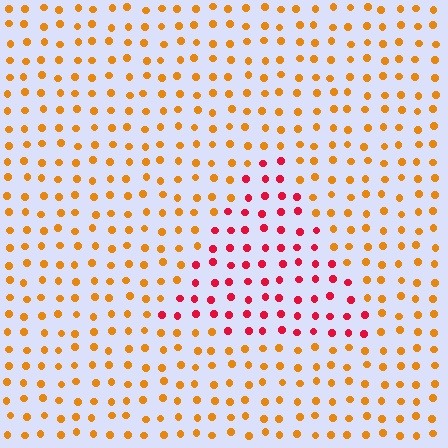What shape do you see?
I see a triangle.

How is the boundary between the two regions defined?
The boundary is defined purely by a slight shift in hue (about 46 degrees). Spacing, size, and orientation are identical on both sides.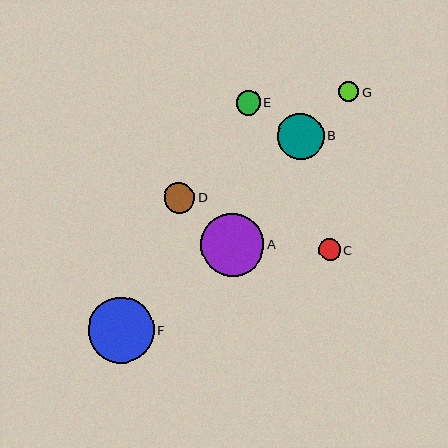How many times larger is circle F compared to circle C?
Circle F is approximately 3.0 times the size of circle C.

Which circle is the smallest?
Circle G is the smallest with a size of approximately 20 pixels.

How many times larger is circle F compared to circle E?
Circle F is approximately 2.7 times the size of circle E.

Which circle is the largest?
Circle F is the largest with a size of approximately 66 pixels.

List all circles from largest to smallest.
From largest to smallest: F, A, B, D, E, C, G.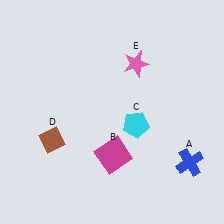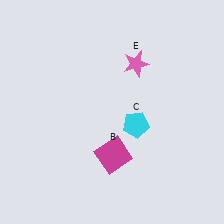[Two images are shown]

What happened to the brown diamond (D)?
The brown diamond (D) was removed in Image 2. It was in the bottom-left area of Image 1.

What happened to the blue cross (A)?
The blue cross (A) was removed in Image 2. It was in the bottom-right area of Image 1.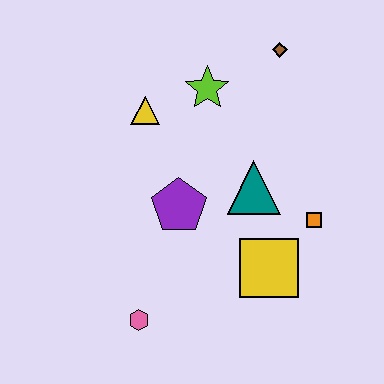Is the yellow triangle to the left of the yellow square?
Yes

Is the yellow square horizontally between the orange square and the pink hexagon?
Yes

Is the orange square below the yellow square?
No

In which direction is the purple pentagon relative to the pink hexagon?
The purple pentagon is above the pink hexagon.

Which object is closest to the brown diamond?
The lime star is closest to the brown diamond.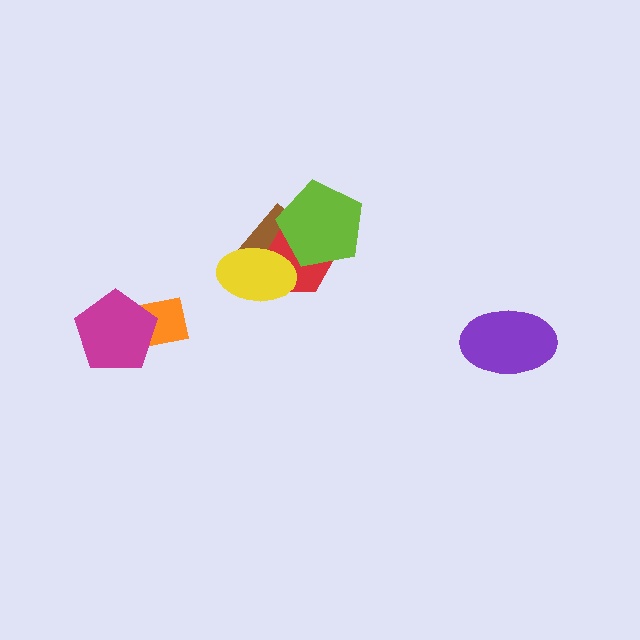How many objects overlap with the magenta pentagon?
1 object overlaps with the magenta pentagon.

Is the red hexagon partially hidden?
Yes, it is partially covered by another shape.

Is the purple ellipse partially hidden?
No, no other shape covers it.